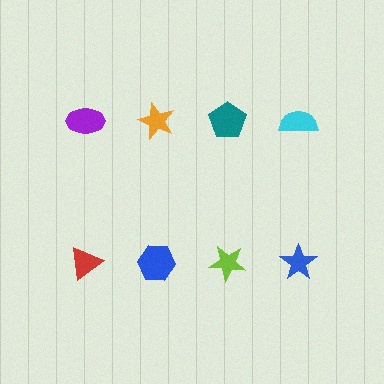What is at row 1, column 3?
A teal pentagon.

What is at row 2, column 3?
A lime star.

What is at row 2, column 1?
A red triangle.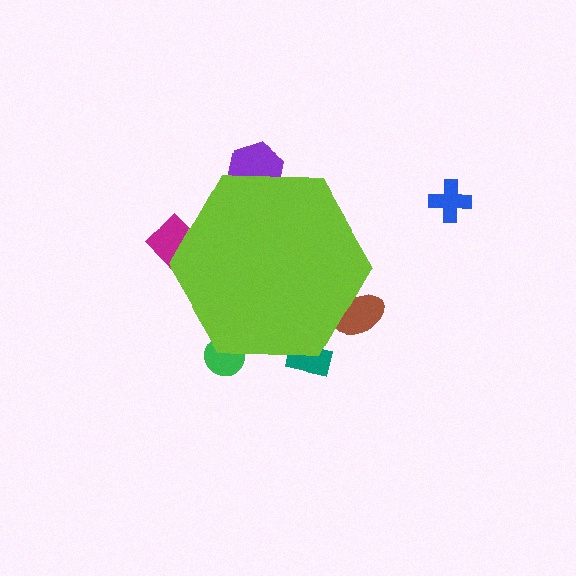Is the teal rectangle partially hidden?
Yes, the teal rectangle is partially hidden behind the lime hexagon.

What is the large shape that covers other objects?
A lime hexagon.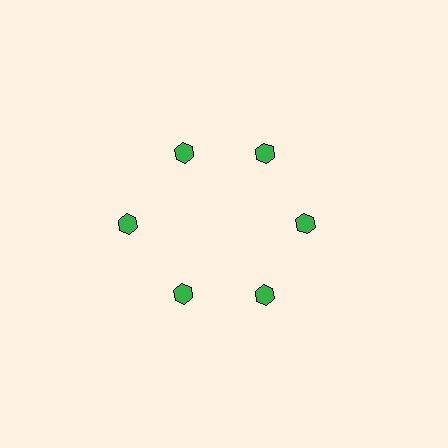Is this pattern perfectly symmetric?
No. The 6 green hexagons are arranged in a ring, but one element near the 9 o'clock position is pushed outward from the center, breaking the 6-fold rotational symmetry.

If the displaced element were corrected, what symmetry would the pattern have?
It would have 6-fold rotational symmetry — the pattern would map onto itself every 60 degrees.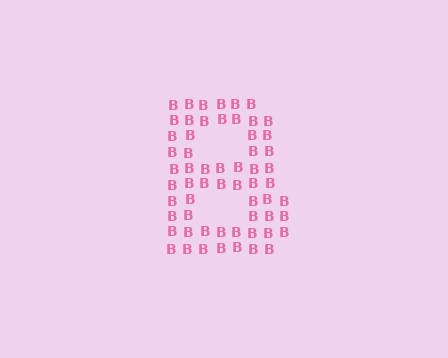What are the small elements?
The small elements are letter B's.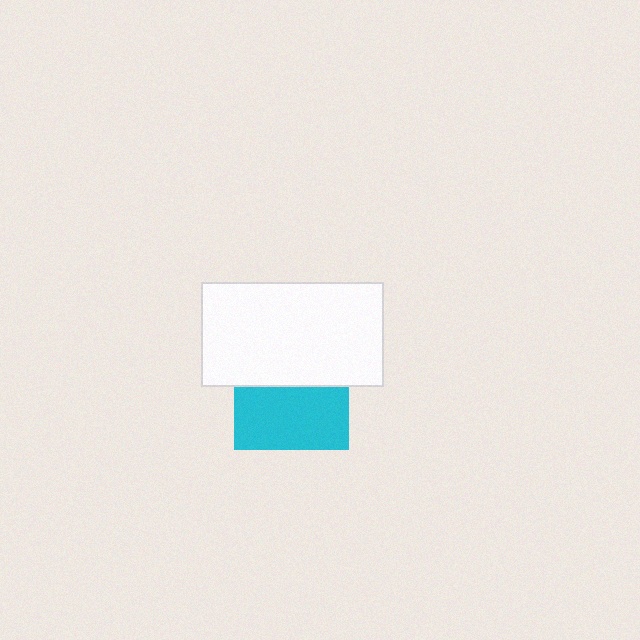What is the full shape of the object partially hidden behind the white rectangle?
The partially hidden object is a cyan square.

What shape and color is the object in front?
The object in front is a white rectangle.